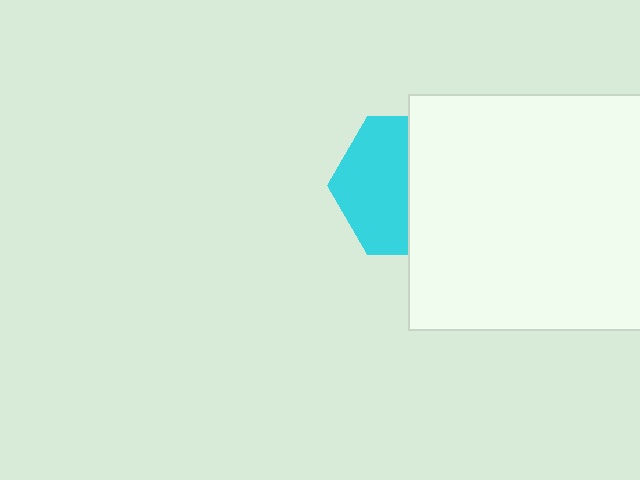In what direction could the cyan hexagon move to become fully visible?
The cyan hexagon could move left. That would shift it out from behind the white rectangle entirely.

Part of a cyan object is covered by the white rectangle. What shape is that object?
It is a hexagon.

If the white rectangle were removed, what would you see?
You would see the complete cyan hexagon.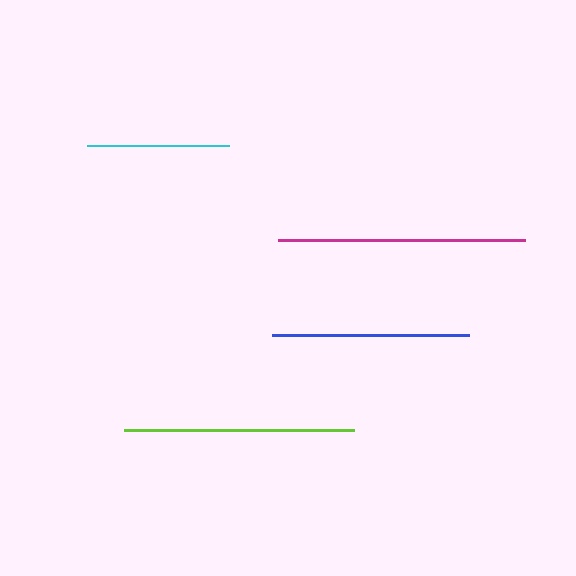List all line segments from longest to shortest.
From longest to shortest: magenta, lime, blue, cyan.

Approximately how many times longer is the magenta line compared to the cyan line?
The magenta line is approximately 1.7 times the length of the cyan line.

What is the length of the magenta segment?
The magenta segment is approximately 246 pixels long.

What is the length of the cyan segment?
The cyan segment is approximately 142 pixels long.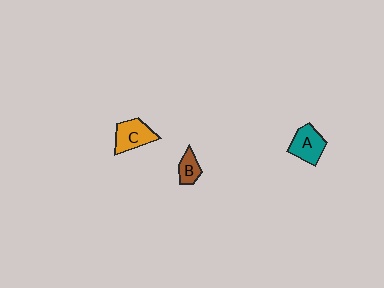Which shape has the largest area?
Shape C (orange).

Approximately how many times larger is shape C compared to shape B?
Approximately 1.8 times.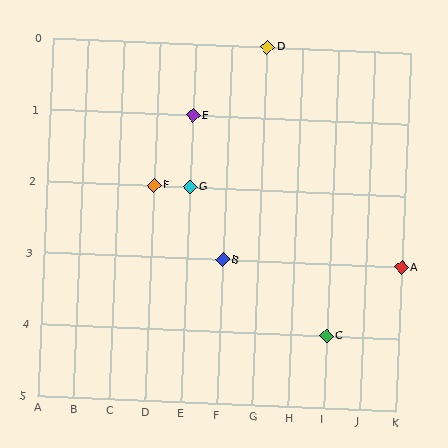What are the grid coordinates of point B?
Point B is at grid coordinates (F, 3).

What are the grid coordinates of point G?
Point G is at grid coordinates (E, 2).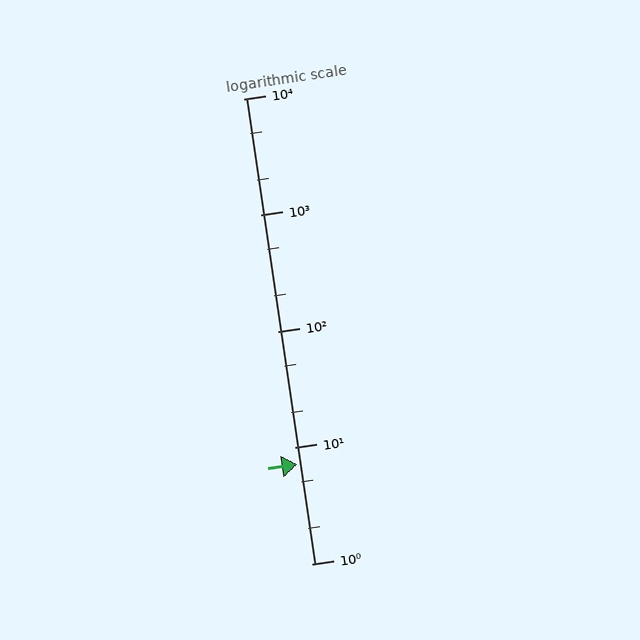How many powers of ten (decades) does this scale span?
The scale spans 4 decades, from 1 to 10000.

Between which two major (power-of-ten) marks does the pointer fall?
The pointer is between 1 and 10.